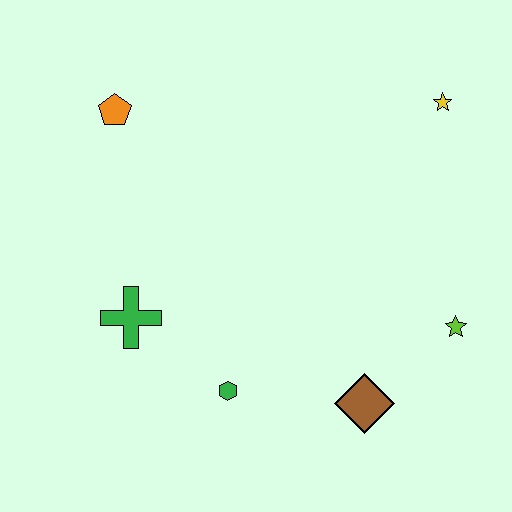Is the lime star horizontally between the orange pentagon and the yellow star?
No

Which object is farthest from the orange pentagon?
The lime star is farthest from the orange pentagon.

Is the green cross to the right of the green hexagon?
No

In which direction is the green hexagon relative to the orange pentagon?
The green hexagon is below the orange pentagon.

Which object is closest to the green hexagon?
The green cross is closest to the green hexagon.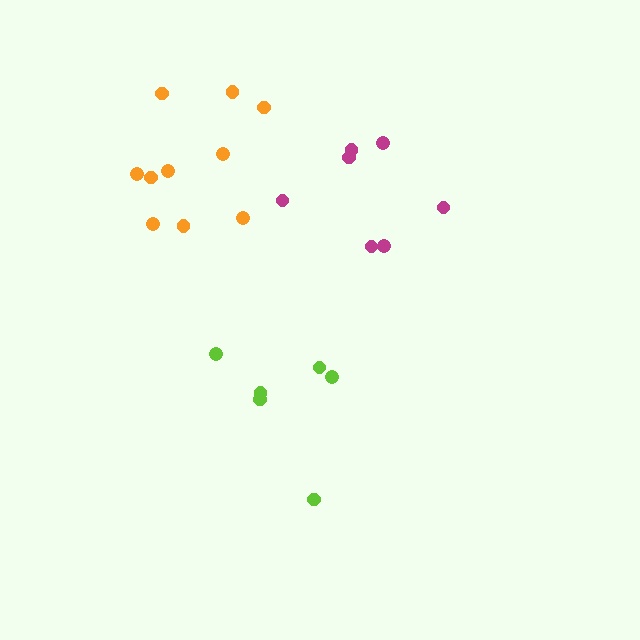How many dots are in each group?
Group 1: 6 dots, Group 2: 7 dots, Group 3: 10 dots (23 total).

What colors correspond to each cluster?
The clusters are colored: lime, magenta, orange.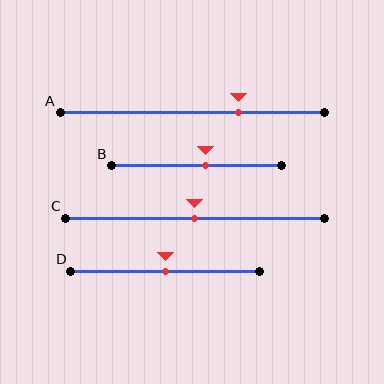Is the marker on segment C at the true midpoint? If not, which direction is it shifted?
Yes, the marker on segment C is at the true midpoint.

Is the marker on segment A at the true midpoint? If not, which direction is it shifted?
No, the marker on segment A is shifted to the right by about 17% of the segment length.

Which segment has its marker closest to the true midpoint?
Segment C has its marker closest to the true midpoint.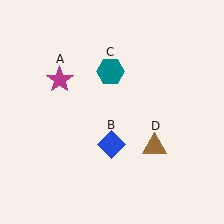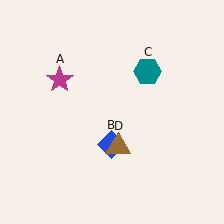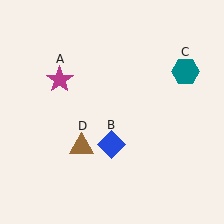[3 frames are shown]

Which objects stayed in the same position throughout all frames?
Magenta star (object A) and blue diamond (object B) remained stationary.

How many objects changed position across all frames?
2 objects changed position: teal hexagon (object C), brown triangle (object D).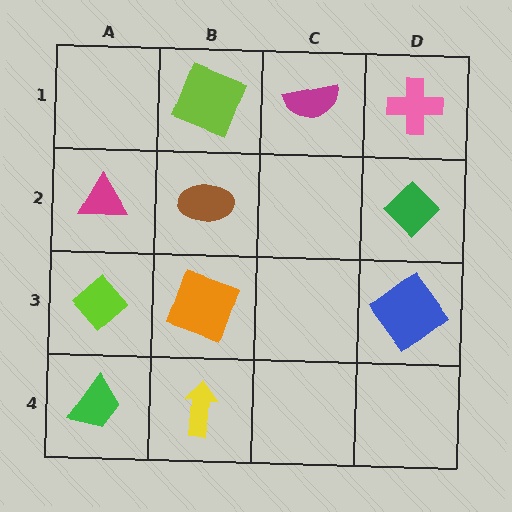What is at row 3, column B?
An orange square.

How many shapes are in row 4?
2 shapes.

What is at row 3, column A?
A lime diamond.